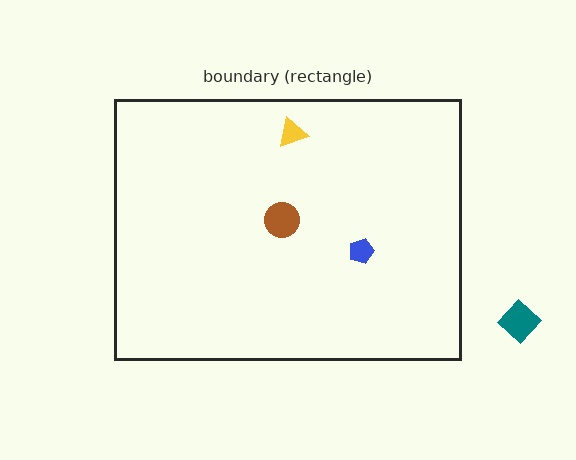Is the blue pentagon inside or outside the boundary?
Inside.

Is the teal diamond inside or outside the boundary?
Outside.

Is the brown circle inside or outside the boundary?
Inside.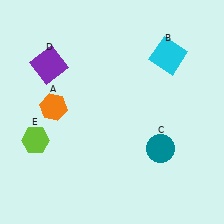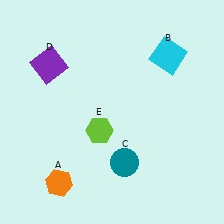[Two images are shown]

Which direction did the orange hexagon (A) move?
The orange hexagon (A) moved down.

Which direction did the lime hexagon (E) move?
The lime hexagon (E) moved right.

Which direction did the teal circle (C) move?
The teal circle (C) moved left.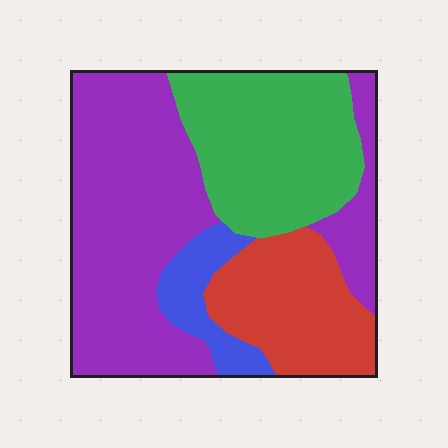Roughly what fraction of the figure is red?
Red takes up between a sixth and a third of the figure.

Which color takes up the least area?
Blue, at roughly 10%.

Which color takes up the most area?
Purple, at roughly 45%.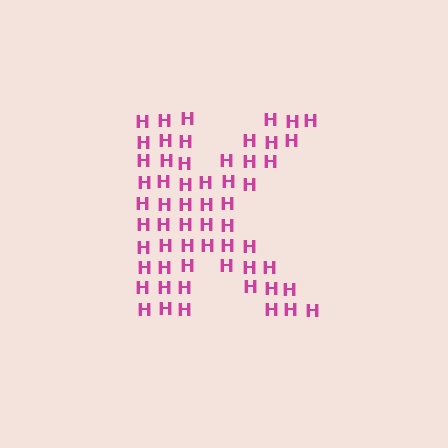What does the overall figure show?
The overall figure shows the letter K.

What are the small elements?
The small elements are letter H's.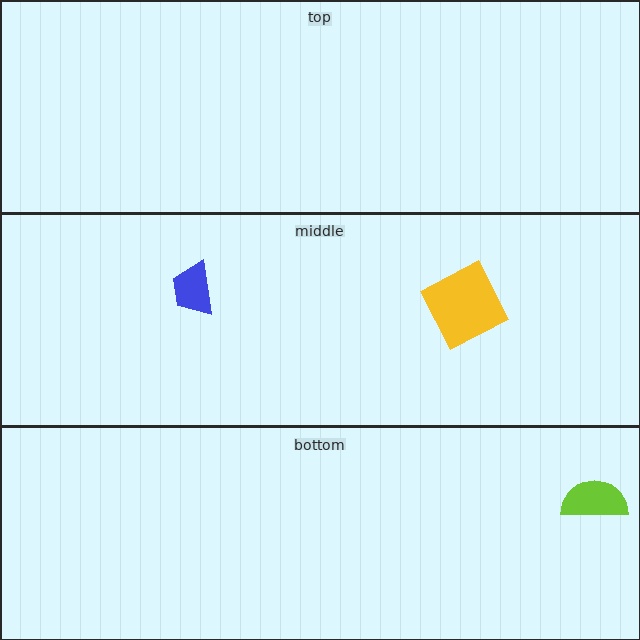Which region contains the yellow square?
The middle region.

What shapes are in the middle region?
The yellow square, the blue trapezoid.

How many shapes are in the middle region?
2.